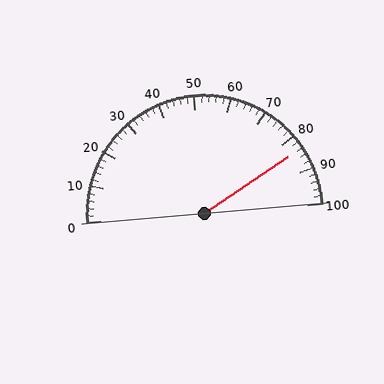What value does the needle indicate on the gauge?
The needle indicates approximately 84.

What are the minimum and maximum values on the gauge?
The gauge ranges from 0 to 100.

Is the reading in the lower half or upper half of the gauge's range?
The reading is in the upper half of the range (0 to 100).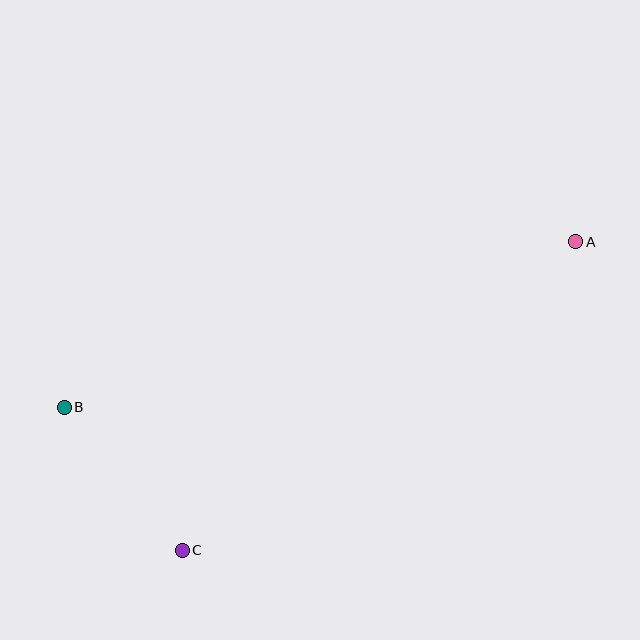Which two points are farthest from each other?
Points A and B are farthest from each other.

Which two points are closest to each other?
Points B and C are closest to each other.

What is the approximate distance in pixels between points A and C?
The distance between A and C is approximately 500 pixels.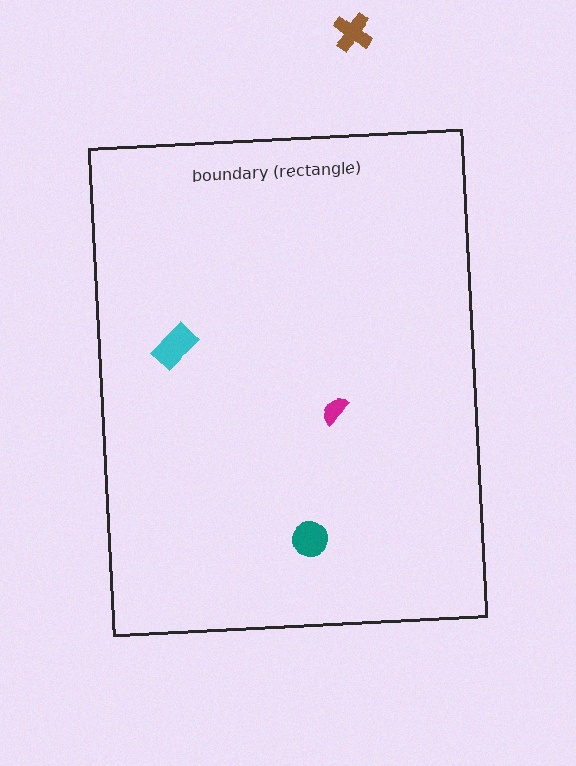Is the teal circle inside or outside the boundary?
Inside.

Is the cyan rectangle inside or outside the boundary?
Inside.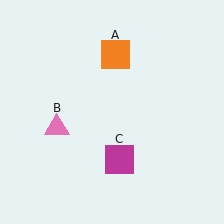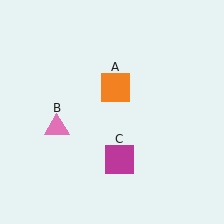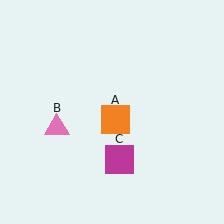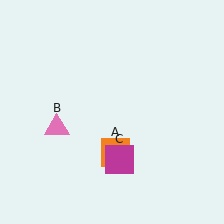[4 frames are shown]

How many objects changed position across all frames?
1 object changed position: orange square (object A).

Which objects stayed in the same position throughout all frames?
Pink triangle (object B) and magenta square (object C) remained stationary.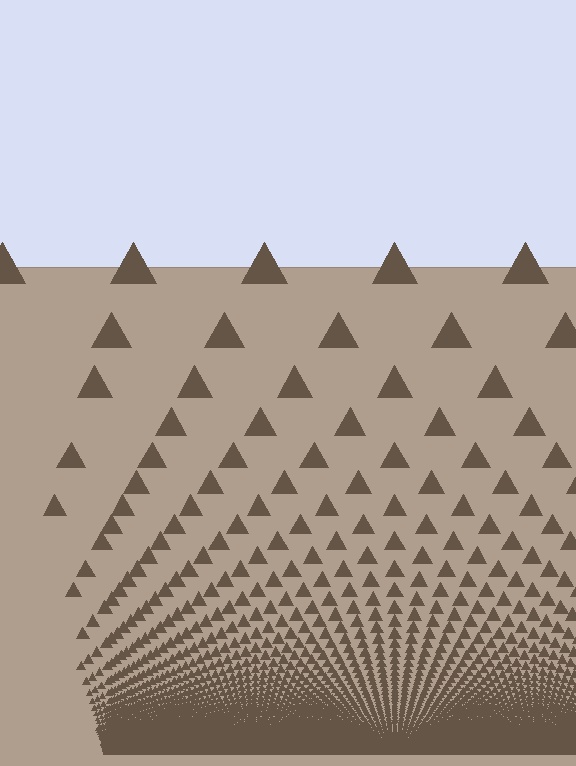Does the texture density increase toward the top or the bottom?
Density increases toward the bottom.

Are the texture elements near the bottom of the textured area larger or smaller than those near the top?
Smaller. The gradient is inverted — elements near the bottom are smaller and denser.